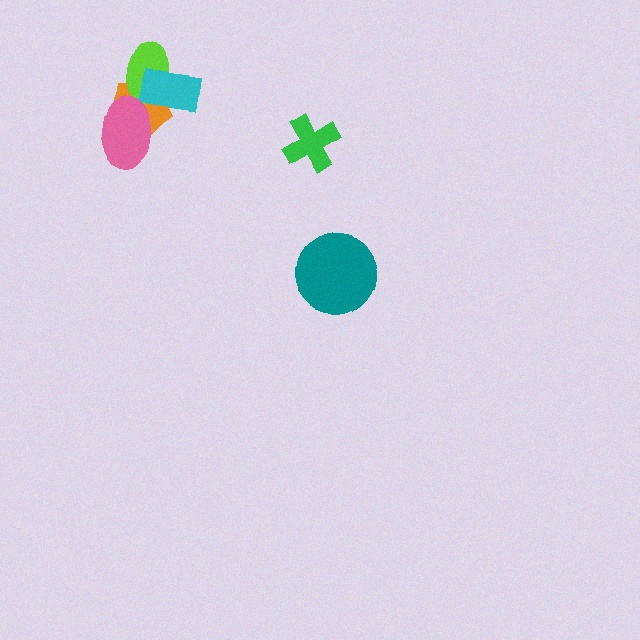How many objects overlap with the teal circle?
0 objects overlap with the teal circle.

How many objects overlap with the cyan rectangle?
2 objects overlap with the cyan rectangle.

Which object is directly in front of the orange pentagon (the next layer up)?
The lime ellipse is directly in front of the orange pentagon.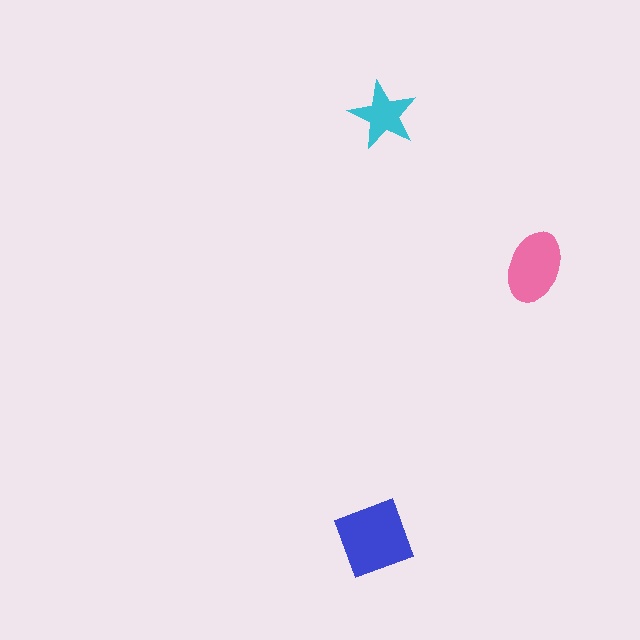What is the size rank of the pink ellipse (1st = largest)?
2nd.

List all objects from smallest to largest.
The cyan star, the pink ellipse, the blue square.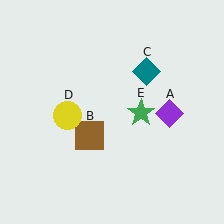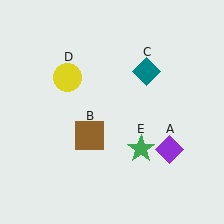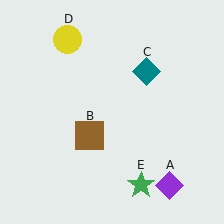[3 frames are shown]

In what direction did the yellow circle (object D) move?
The yellow circle (object D) moved up.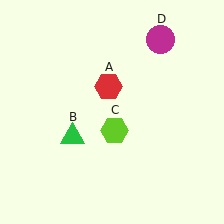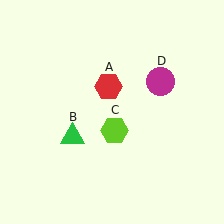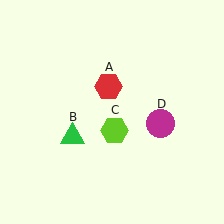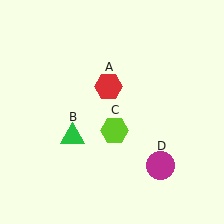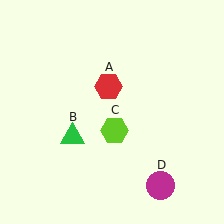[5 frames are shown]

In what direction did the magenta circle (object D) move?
The magenta circle (object D) moved down.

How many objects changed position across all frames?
1 object changed position: magenta circle (object D).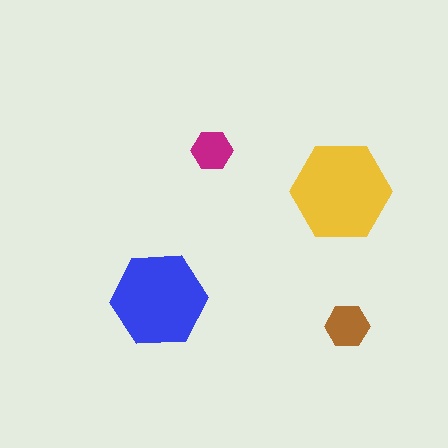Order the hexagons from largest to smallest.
the yellow one, the blue one, the brown one, the magenta one.